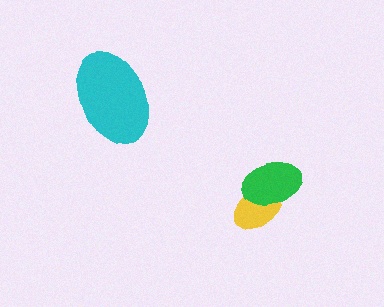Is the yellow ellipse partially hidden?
Yes, it is partially covered by another shape.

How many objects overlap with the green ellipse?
1 object overlaps with the green ellipse.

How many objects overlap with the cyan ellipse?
0 objects overlap with the cyan ellipse.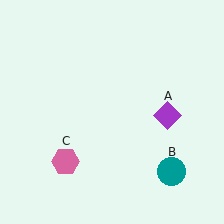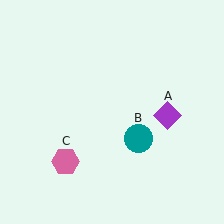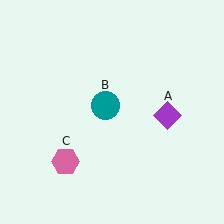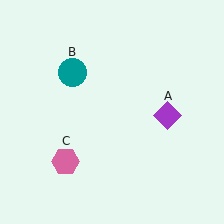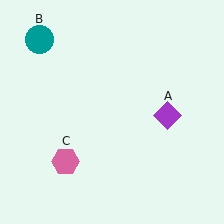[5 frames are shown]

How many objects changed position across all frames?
1 object changed position: teal circle (object B).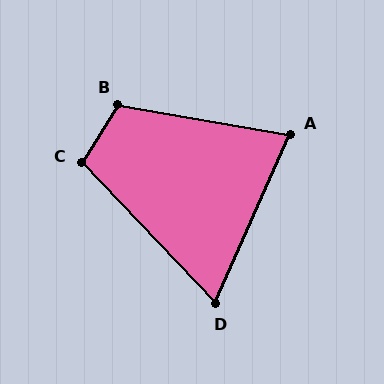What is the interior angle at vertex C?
Approximately 104 degrees (obtuse).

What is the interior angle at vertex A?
Approximately 76 degrees (acute).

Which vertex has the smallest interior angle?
D, at approximately 68 degrees.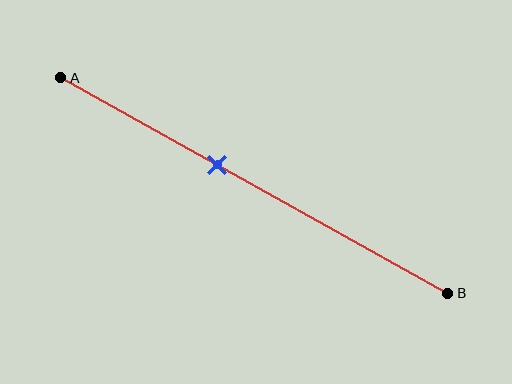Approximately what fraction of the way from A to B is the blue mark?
The blue mark is approximately 40% of the way from A to B.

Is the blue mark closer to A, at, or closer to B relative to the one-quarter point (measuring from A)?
The blue mark is closer to point B than the one-quarter point of segment AB.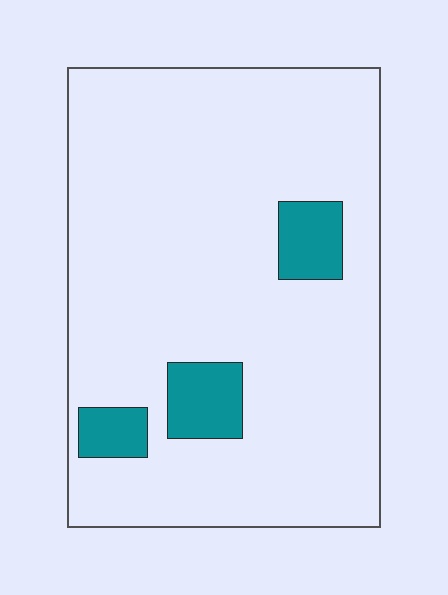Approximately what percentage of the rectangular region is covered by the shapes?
Approximately 10%.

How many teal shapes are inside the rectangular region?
3.